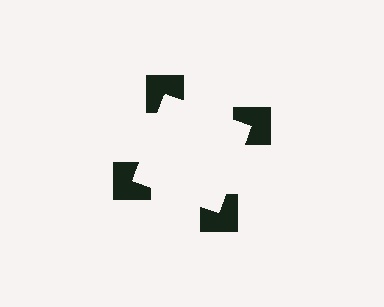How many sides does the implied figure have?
4 sides.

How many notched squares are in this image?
There are 4 — one at each vertex of the illusory square.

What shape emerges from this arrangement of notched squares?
An illusory square — its edges are inferred from the aligned wedge cuts in the notched squares, not physically drawn.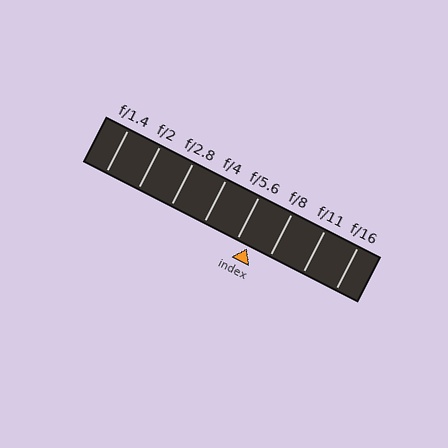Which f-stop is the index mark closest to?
The index mark is closest to f/5.6.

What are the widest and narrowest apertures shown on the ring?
The widest aperture shown is f/1.4 and the narrowest is f/16.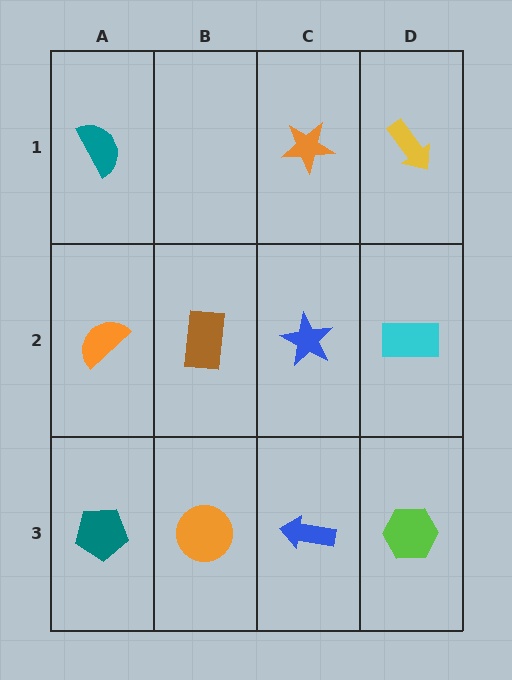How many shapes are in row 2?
4 shapes.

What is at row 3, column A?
A teal pentagon.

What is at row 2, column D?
A cyan rectangle.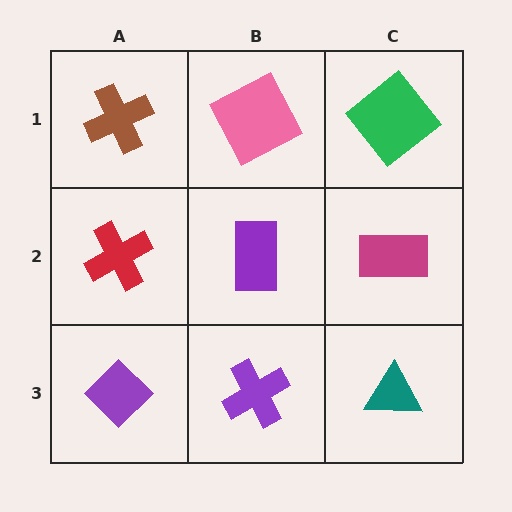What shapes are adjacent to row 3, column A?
A red cross (row 2, column A), a purple cross (row 3, column B).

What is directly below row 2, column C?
A teal triangle.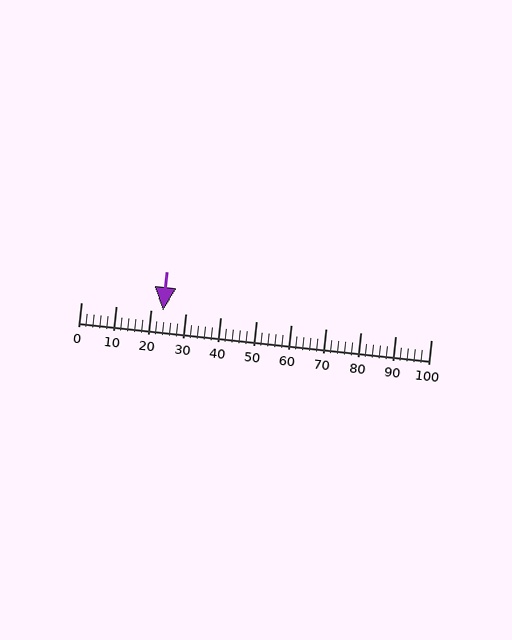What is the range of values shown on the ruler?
The ruler shows values from 0 to 100.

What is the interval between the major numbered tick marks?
The major tick marks are spaced 10 units apart.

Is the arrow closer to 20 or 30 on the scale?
The arrow is closer to 20.